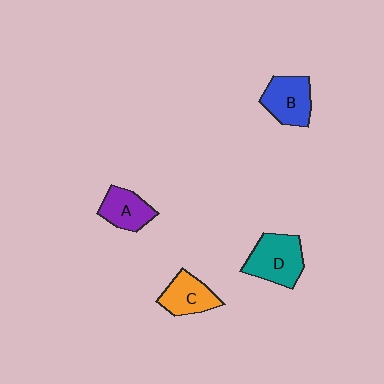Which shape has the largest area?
Shape D (teal).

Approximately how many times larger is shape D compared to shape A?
Approximately 1.4 times.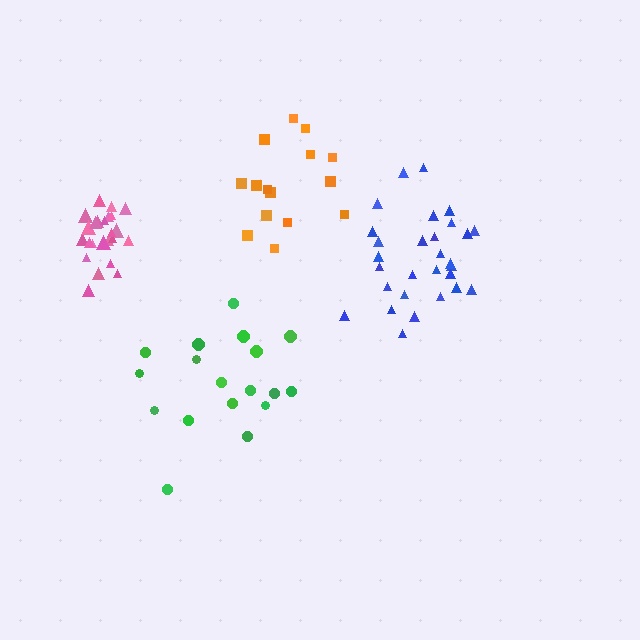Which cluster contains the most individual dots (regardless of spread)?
Blue (29).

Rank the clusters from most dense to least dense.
pink, blue, orange, green.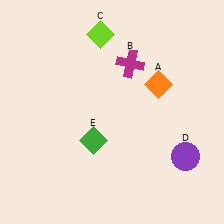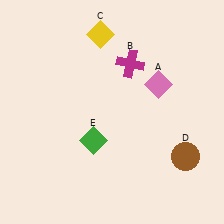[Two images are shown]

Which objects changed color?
A changed from orange to pink. C changed from lime to yellow. D changed from purple to brown.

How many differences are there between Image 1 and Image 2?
There are 3 differences between the two images.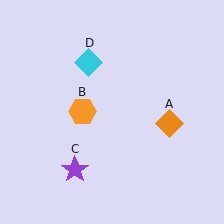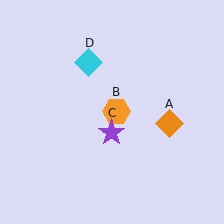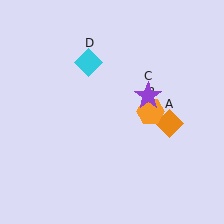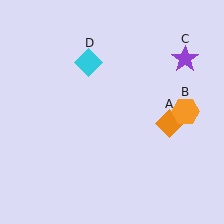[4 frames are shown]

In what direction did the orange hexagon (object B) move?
The orange hexagon (object B) moved right.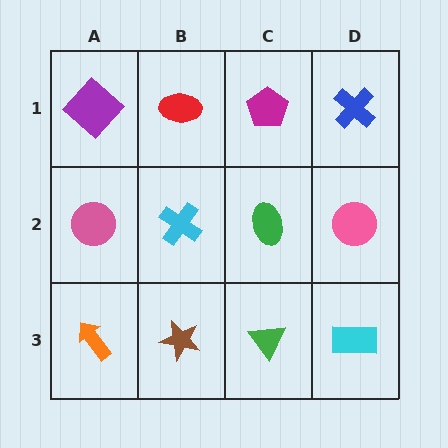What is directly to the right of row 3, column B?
A green triangle.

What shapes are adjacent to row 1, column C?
A green ellipse (row 2, column C), a red ellipse (row 1, column B), a blue cross (row 1, column D).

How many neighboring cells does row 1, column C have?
3.